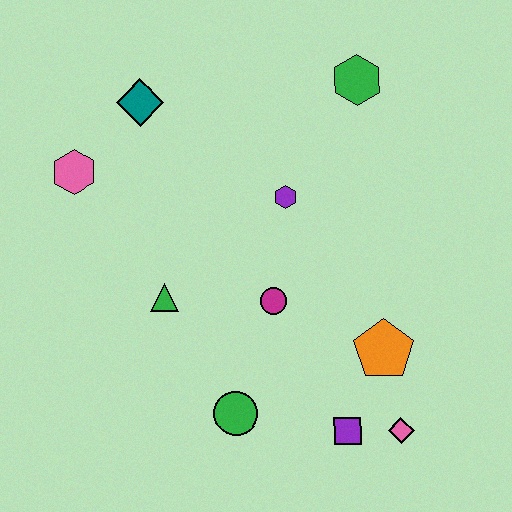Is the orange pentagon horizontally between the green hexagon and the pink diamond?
Yes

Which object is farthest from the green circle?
The green hexagon is farthest from the green circle.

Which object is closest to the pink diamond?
The purple square is closest to the pink diamond.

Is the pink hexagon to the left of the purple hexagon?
Yes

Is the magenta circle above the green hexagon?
No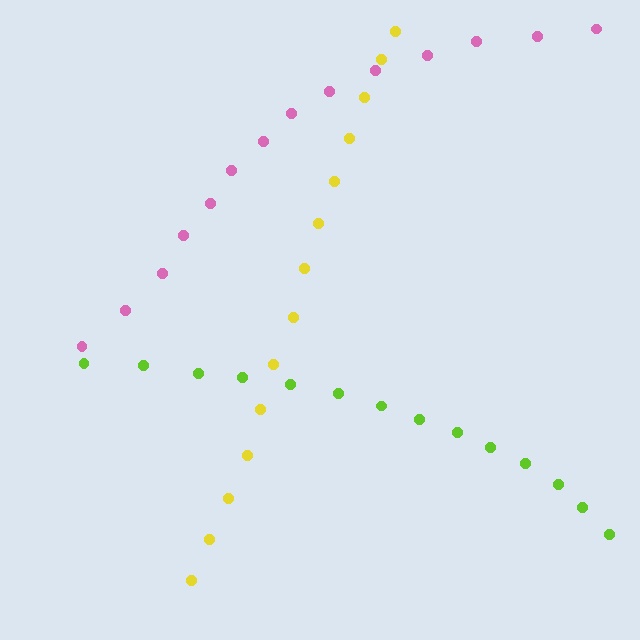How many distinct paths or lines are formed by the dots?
There are 3 distinct paths.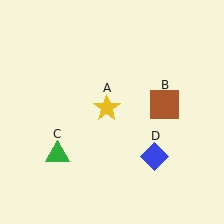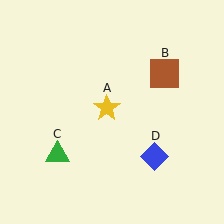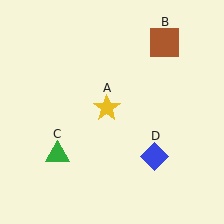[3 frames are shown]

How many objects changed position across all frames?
1 object changed position: brown square (object B).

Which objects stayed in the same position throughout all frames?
Yellow star (object A) and green triangle (object C) and blue diamond (object D) remained stationary.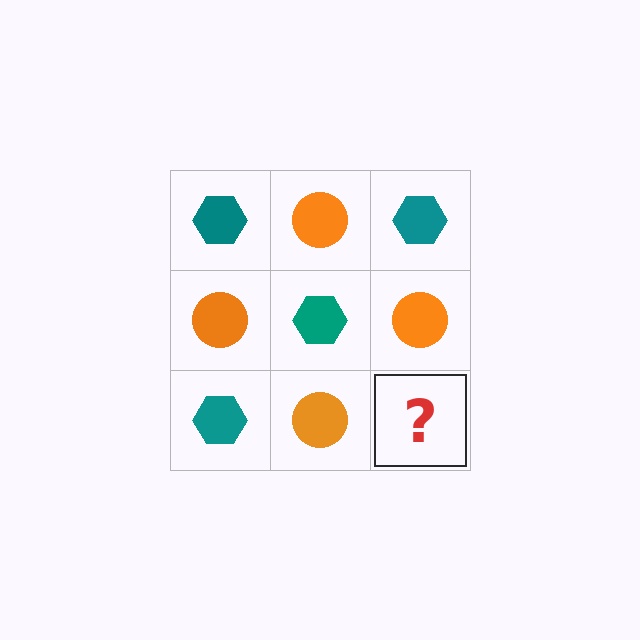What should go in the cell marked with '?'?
The missing cell should contain a teal hexagon.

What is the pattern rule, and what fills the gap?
The rule is that it alternates teal hexagon and orange circle in a checkerboard pattern. The gap should be filled with a teal hexagon.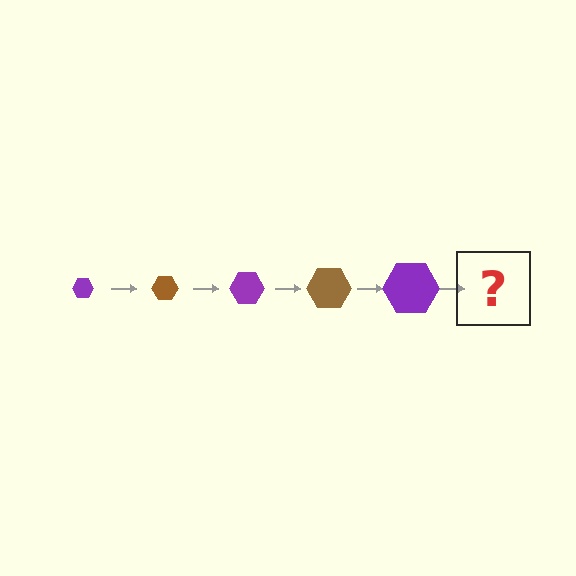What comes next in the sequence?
The next element should be a brown hexagon, larger than the previous one.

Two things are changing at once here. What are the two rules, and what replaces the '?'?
The two rules are that the hexagon grows larger each step and the color cycles through purple and brown. The '?' should be a brown hexagon, larger than the previous one.